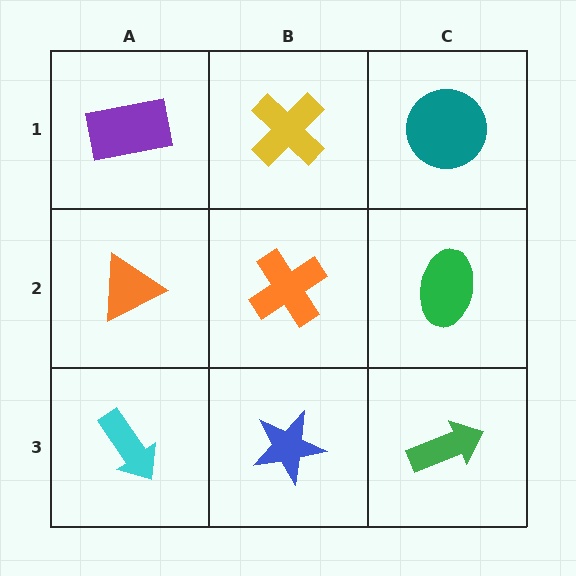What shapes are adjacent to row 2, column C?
A teal circle (row 1, column C), a green arrow (row 3, column C), an orange cross (row 2, column B).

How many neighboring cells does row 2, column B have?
4.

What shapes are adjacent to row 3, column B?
An orange cross (row 2, column B), a cyan arrow (row 3, column A), a green arrow (row 3, column C).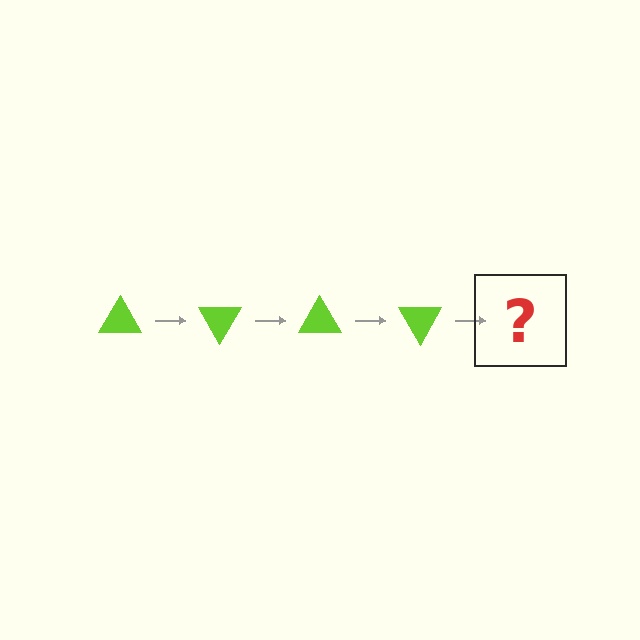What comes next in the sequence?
The next element should be a lime triangle rotated 240 degrees.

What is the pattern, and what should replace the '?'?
The pattern is that the triangle rotates 60 degrees each step. The '?' should be a lime triangle rotated 240 degrees.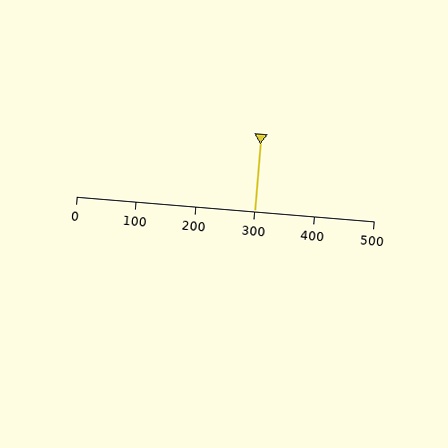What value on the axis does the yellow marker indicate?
The marker indicates approximately 300.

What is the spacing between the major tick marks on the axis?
The major ticks are spaced 100 apart.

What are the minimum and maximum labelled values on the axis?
The axis runs from 0 to 500.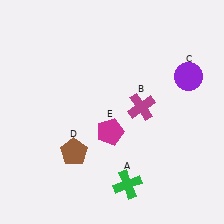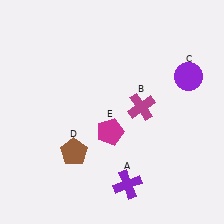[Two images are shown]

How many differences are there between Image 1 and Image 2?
There is 1 difference between the two images.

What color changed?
The cross (A) changed from green in Image 1 to purple in Image 2.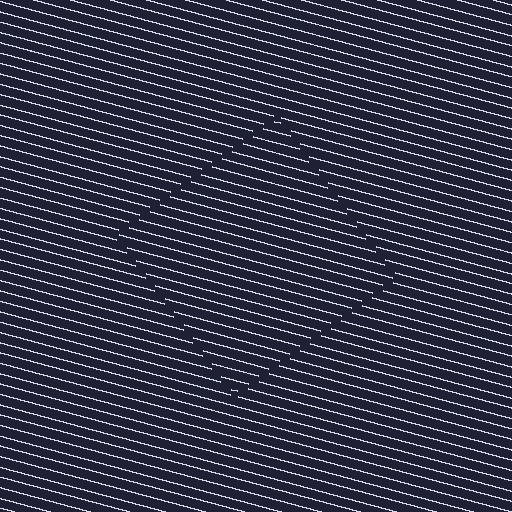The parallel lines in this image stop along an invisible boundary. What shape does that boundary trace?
An illusory square. The interior of the shape contains the same grating, shifted by half a period — the contour is defined by the phase discontinuity where line-ends from the inner and outer gratings abut.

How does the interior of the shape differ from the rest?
The interior of the shape contains the same grating, shifted by half a period — the contour is defined by the phase discontinuity where line-ends from the inner and outer gratings abut.